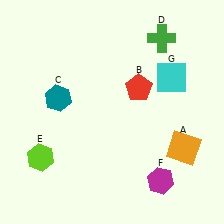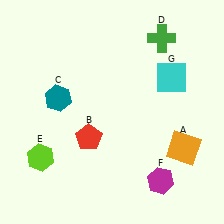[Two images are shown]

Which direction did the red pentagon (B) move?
The red pentagon (B) moved left.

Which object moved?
The red pentagon (B) moved left.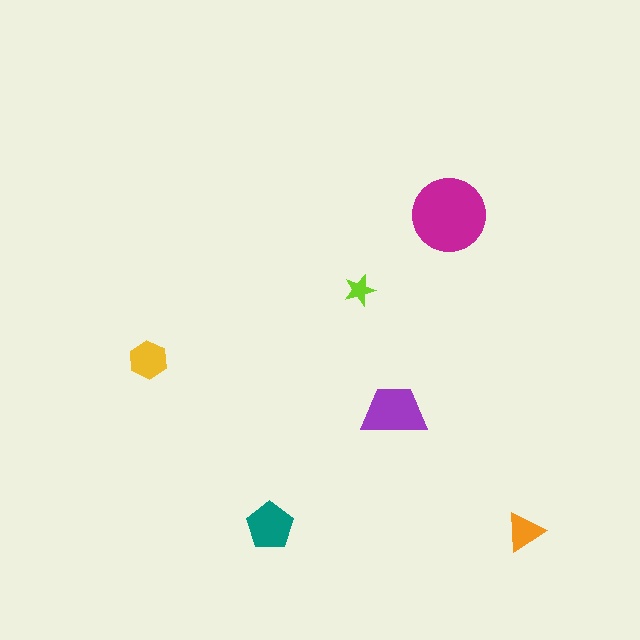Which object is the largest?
The magenta circle.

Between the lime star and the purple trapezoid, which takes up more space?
The purple trapezoid.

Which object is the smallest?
The lime star.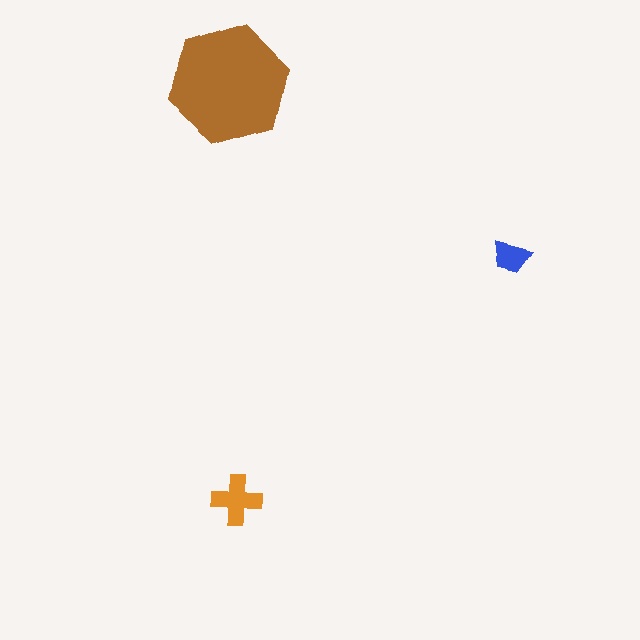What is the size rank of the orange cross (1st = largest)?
2nd.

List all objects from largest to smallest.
The brown hexagon, the orange cross, the blue trapezoid.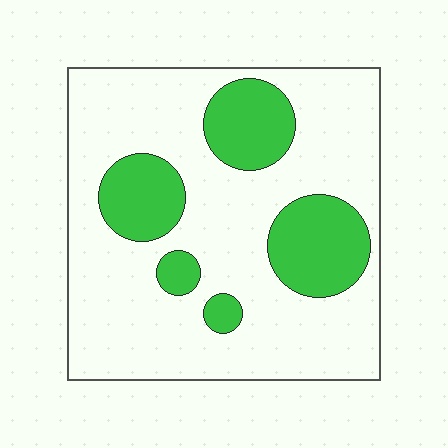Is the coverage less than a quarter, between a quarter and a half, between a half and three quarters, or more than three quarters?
Less than a quarter.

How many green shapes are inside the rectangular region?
5.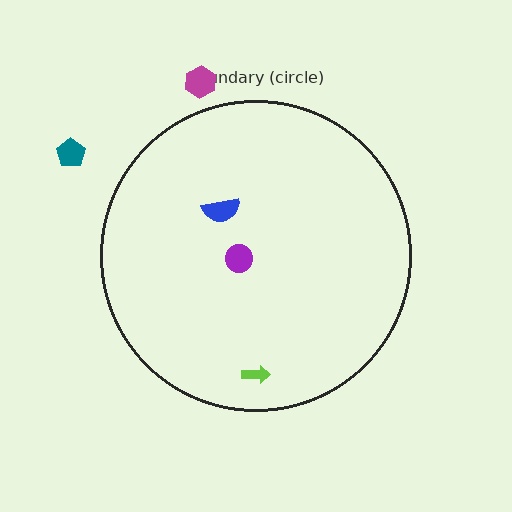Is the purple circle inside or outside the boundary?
Inside.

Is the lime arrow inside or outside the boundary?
Inside.